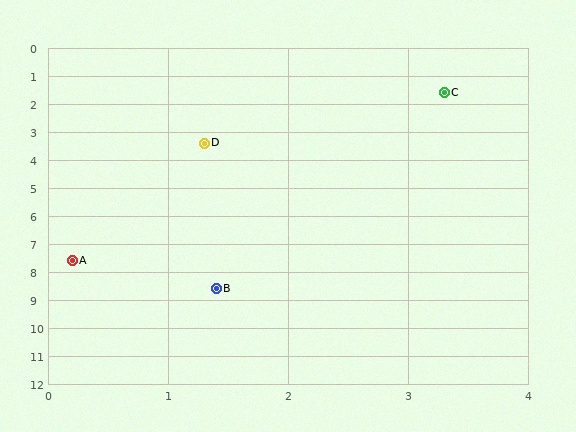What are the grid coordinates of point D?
Point D is at approximately (1.3, 3.4).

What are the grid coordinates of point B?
Point B is at approximately (1.4, 8.6).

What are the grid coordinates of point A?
Point A is at approximately (0.2, 7.6).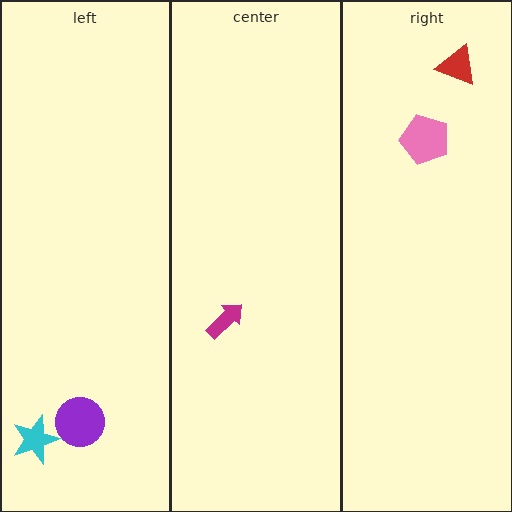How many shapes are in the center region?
1.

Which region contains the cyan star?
The left region.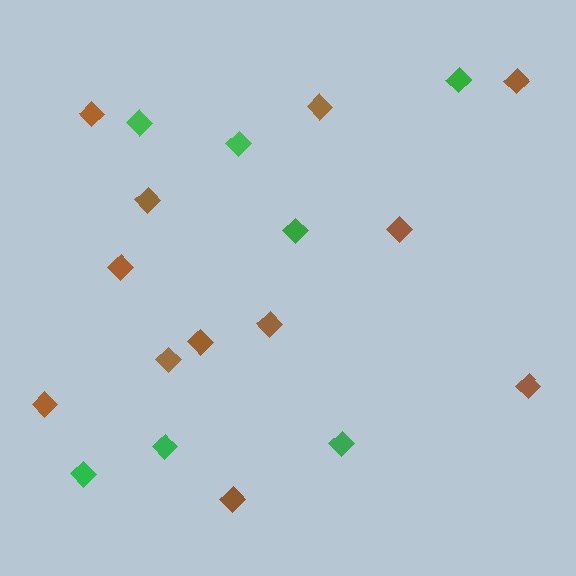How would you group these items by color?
There are 2 groups: one group of brown diamonds (12) and one group of green diamonds (7).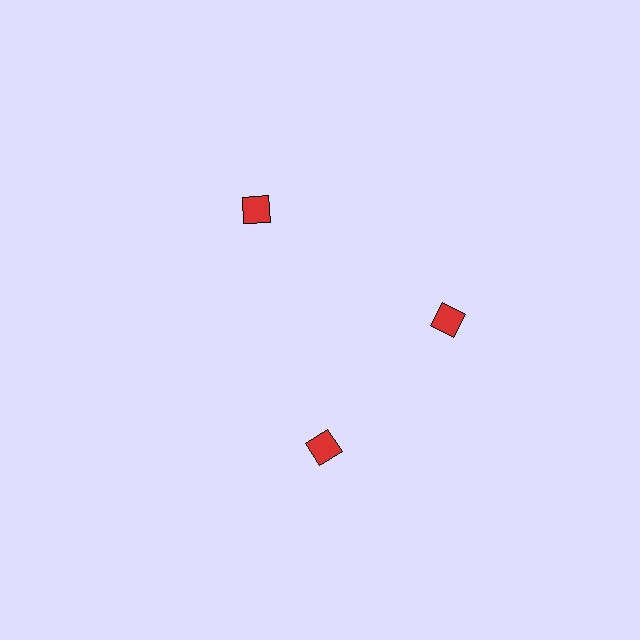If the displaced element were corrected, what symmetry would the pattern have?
It would have 3-fold rotational symmetry — the pattern would map onto itself every 120 degrees.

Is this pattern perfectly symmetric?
No. The 3 red diamonds are arranged in a ring, but one element near the 7 o'clock position is rotated out of alignment along the ring, breaking the 3-fold rotational symmetry.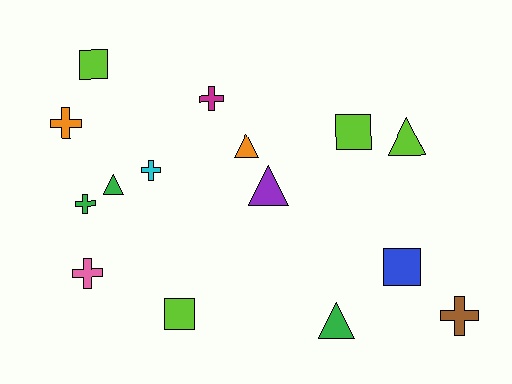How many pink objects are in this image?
There is 1 pink object.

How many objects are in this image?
There are 15 objects.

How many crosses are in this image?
There are 6 crosses.